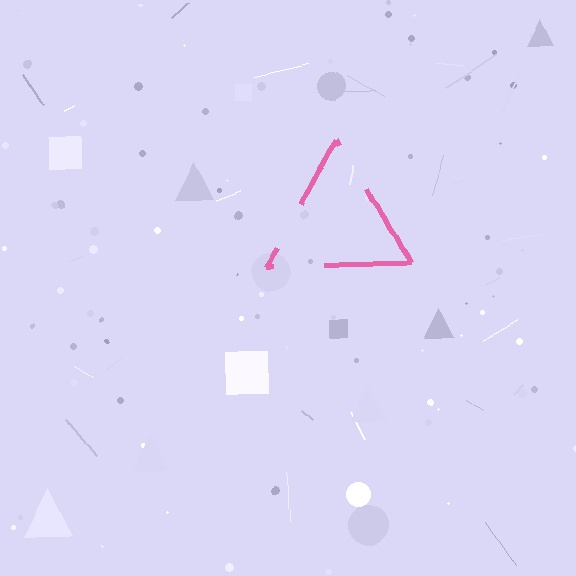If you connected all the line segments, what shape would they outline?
They would outline a triangle.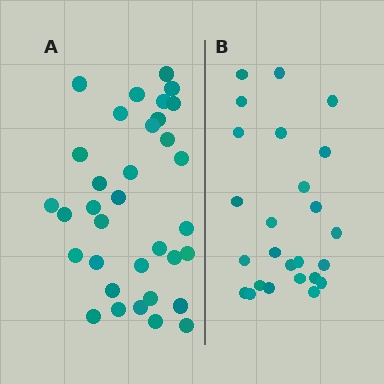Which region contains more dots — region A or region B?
Region A (the left region) has more dots.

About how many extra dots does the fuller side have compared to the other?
Region A has roughly 8 or so more dots than region B.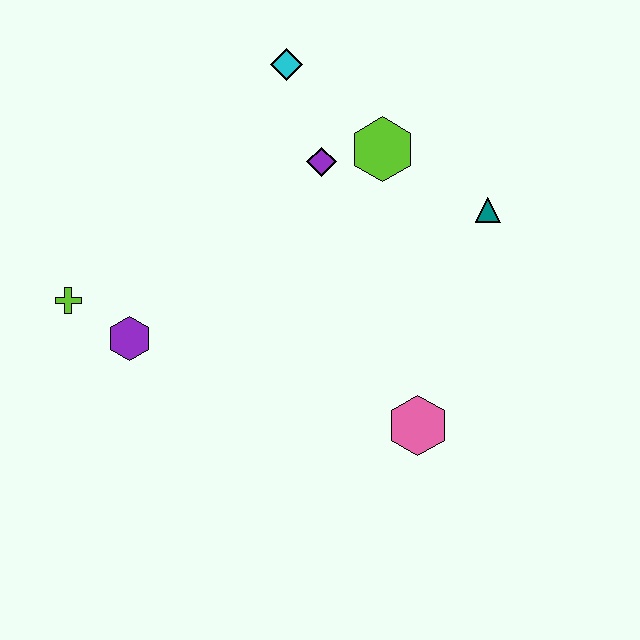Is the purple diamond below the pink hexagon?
No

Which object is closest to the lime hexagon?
The purple diamond is closest to the lime hexagon.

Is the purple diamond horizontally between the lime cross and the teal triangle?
Yes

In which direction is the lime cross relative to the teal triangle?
The lime cross is to the left of the teal triangle.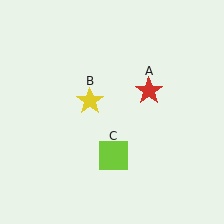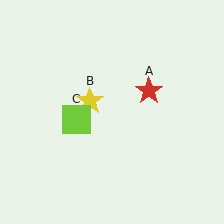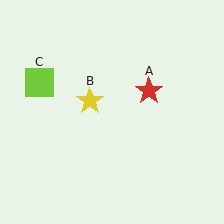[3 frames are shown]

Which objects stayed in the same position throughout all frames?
Red star (object A) and yellow star (object B) remained stationary.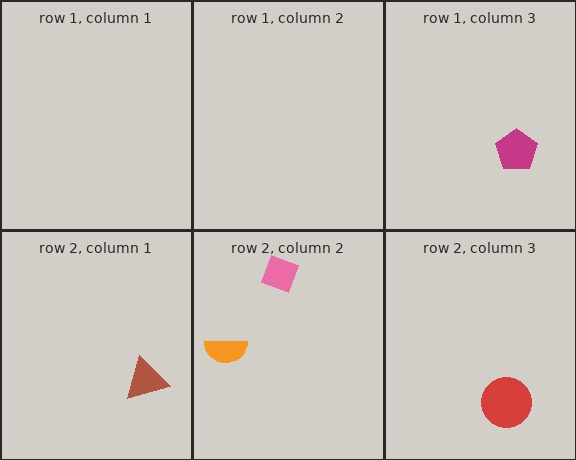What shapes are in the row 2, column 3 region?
The red circle.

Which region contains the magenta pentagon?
The row 1, column 3 region.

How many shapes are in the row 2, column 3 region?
1.